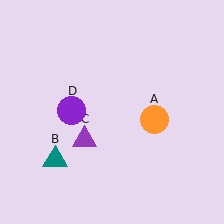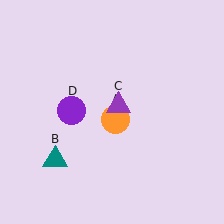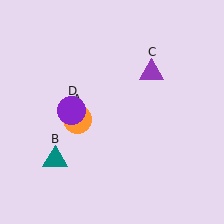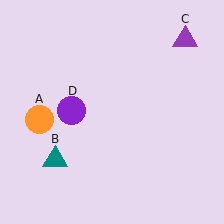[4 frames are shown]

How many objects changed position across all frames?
2 objects changed position: orange circle (object A), purple triangle (object C).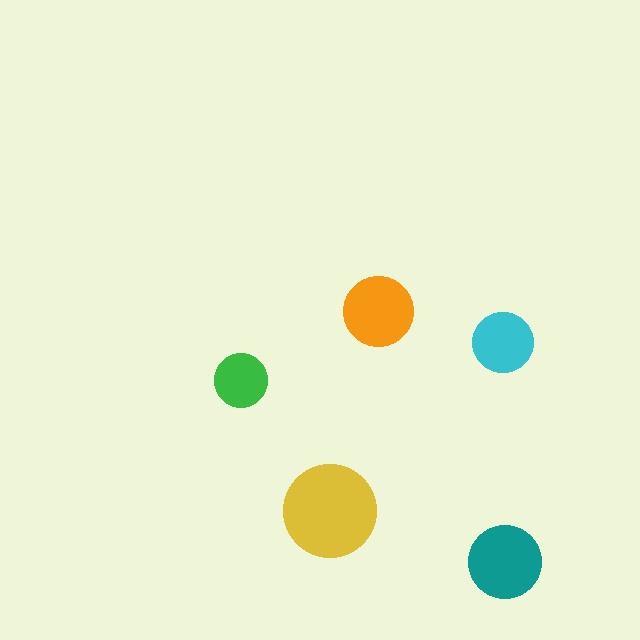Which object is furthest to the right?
The teal circle is rightmost.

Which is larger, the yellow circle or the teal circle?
The yellow one.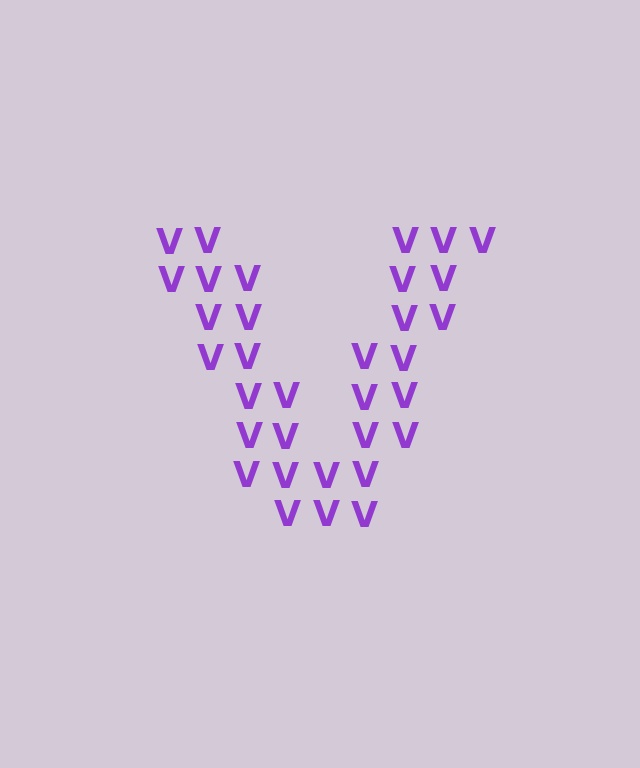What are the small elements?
The small elements are letter V's.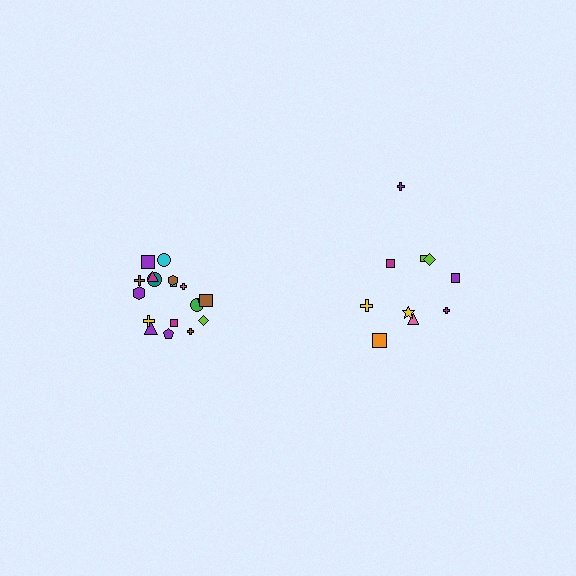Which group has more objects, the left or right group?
The left group.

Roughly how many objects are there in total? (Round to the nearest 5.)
Roughly 30 objects in total.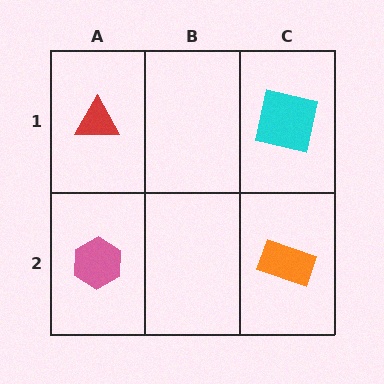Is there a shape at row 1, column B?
No, that cell is empty.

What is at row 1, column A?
A red triangle.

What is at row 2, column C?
An orange rectangle.